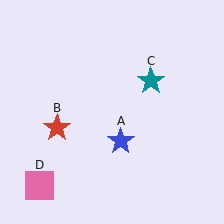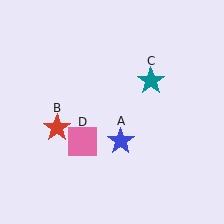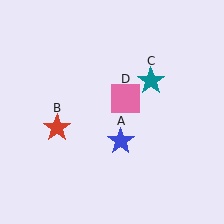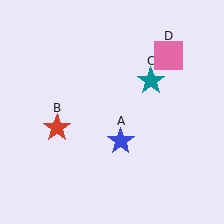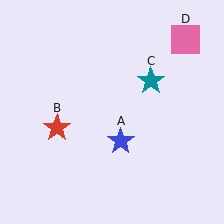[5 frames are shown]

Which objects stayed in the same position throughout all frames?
Blue star (object A) and red star (object B) and teal star (object C) remained stationary.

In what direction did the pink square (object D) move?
The pink square (object D) moved up and to the right.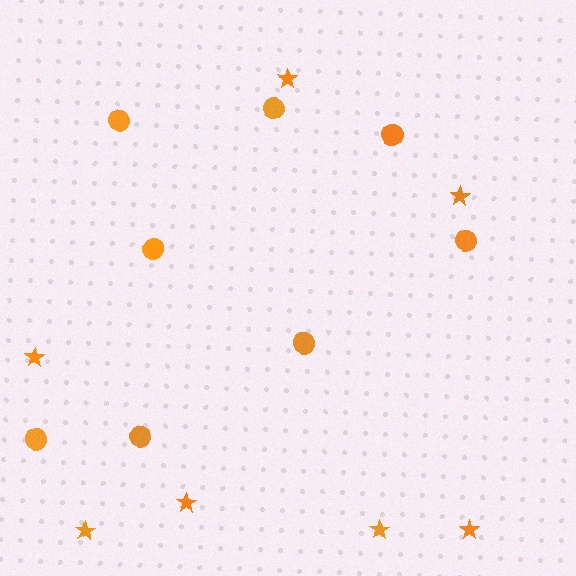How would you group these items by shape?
There are 2 groups: one group of circles (8) and one group of stars (7).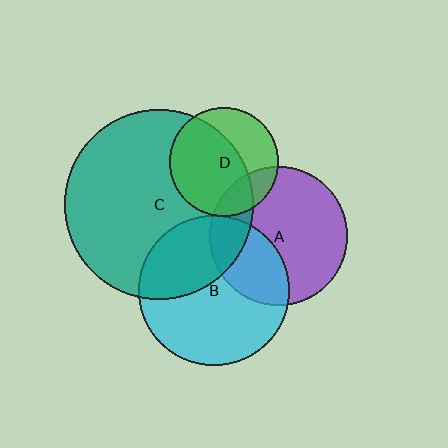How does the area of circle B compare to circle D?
Approximately 1.9 times.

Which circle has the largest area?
Circle C (teal).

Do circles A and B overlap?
Yes.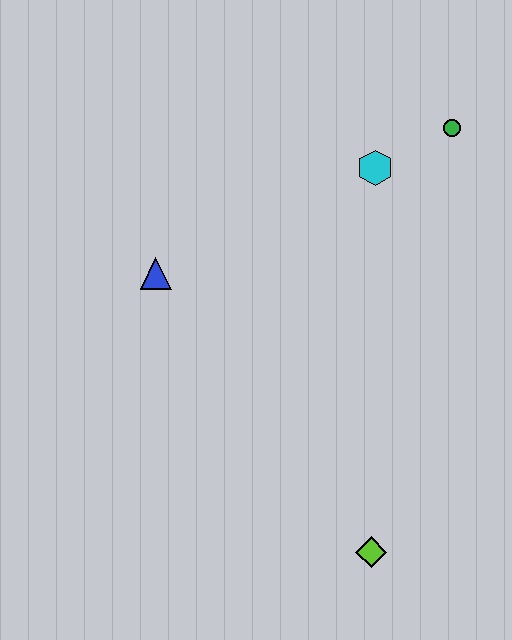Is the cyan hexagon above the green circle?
No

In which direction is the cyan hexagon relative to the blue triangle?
The cyan hexagon is to the right of the blue triangle.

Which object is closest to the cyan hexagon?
The green circle is closest to the cyan hexagon.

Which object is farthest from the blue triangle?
The lime diamond is farthest from the blue triangle.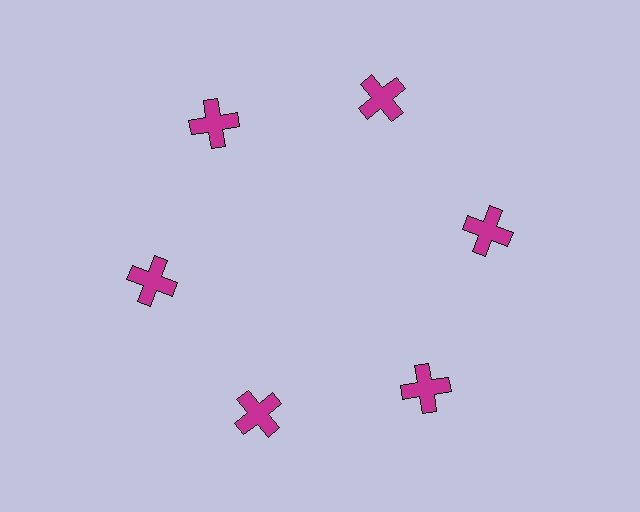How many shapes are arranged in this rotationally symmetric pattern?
There are 6 shapes, arranged in 6 groups of 1.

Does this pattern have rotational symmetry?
Yes, this pattern has 6-fold rotational symmetry. It looks the same after rotating 60 degrees around the center.